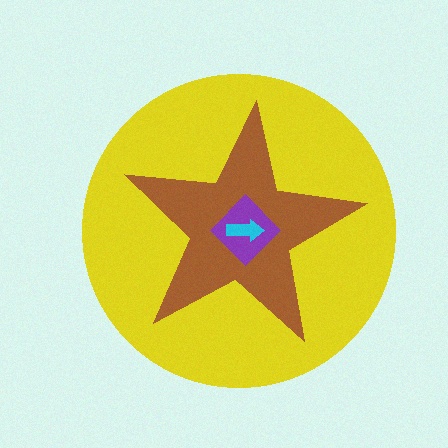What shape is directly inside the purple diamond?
The cyan arrow.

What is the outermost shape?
The yellow circle.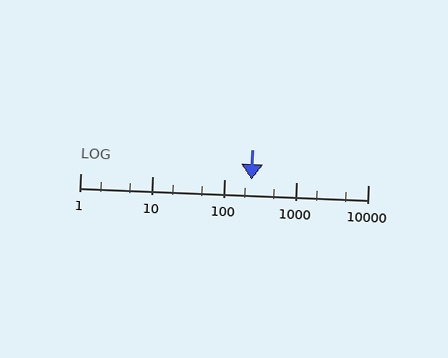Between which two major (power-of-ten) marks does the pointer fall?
The pointer is between 100 and 1000.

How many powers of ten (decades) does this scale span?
The scale spans 4 decades, from 1 to 10000.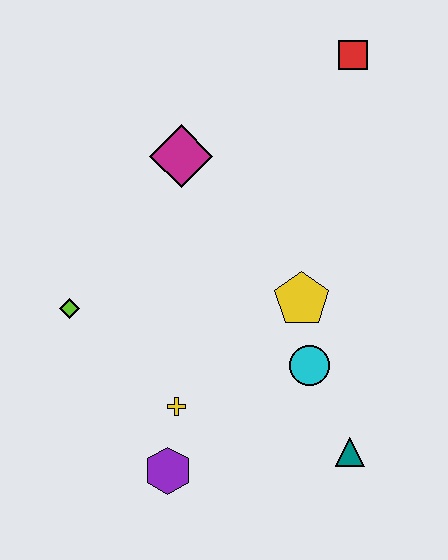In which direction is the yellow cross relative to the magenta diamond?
The yellow cross is below the magenta diamond.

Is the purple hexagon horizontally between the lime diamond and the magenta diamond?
Yes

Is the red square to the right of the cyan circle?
Yes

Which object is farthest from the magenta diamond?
The teal triangle is farthest from the magenta diamond.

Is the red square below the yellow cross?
No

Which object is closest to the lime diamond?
The yellow cross is closest to the lime diamond.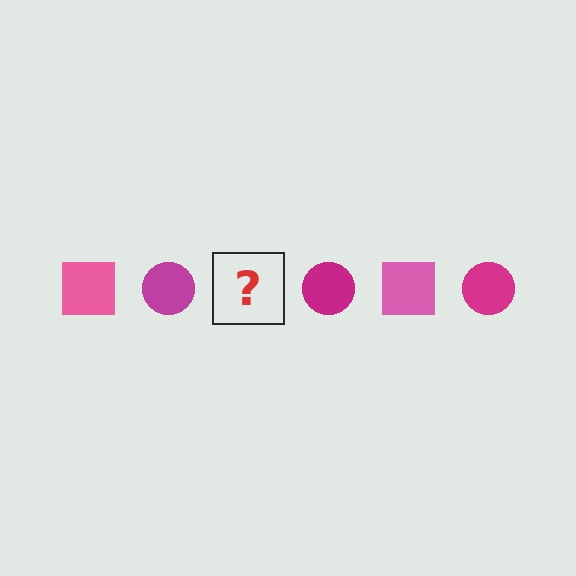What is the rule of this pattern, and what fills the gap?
The rule is that the pattern alternates between pink square and magenta circle. The gap should be filled with a pink square.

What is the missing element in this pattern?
The missing element is a pink square.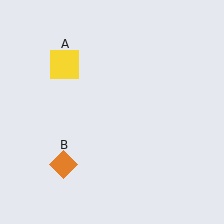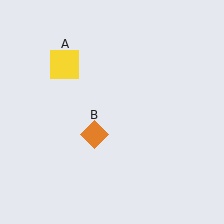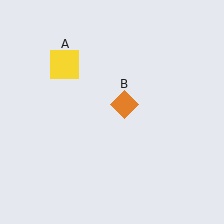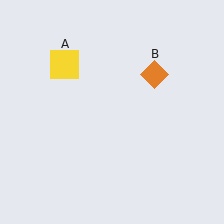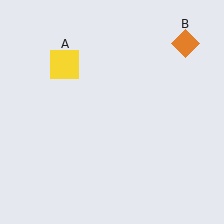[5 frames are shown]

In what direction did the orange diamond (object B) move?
The orange diamond (object B) moved up and to the right.